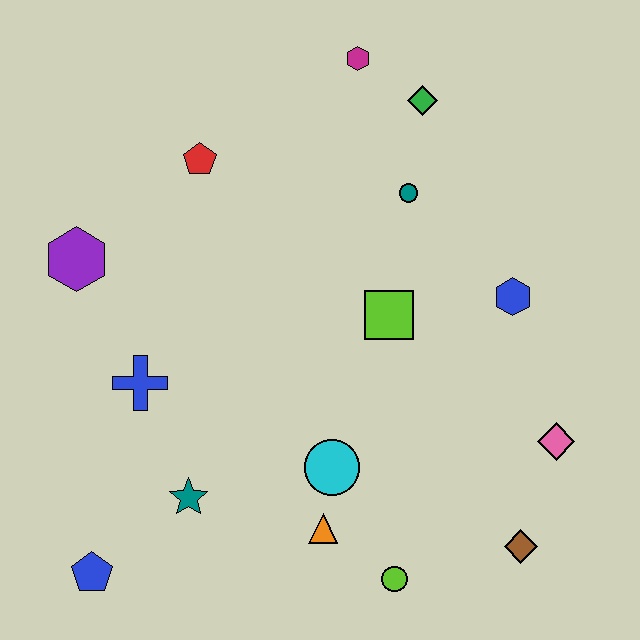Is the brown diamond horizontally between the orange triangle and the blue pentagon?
No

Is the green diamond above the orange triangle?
Yes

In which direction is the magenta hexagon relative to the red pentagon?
The magenta hexagon is to the right of the red pentagon.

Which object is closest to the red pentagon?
The purple hexagon is closest to the red pentagon.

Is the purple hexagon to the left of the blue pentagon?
Yes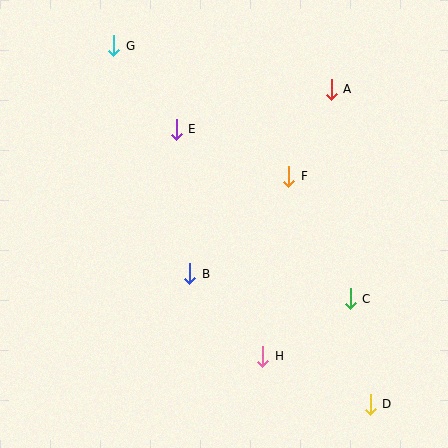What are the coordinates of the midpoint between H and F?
The midpoint between H and F is at (276, 266).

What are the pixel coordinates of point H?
Point H is at (263, 356).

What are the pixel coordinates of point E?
Point E is at (176, 129).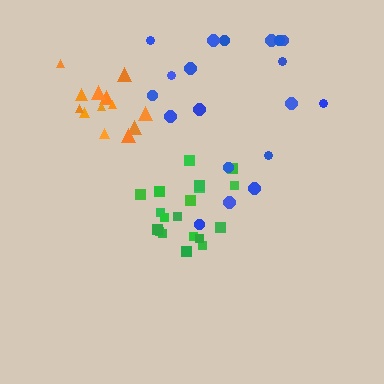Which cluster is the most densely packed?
Green.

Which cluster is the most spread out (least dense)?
Blue.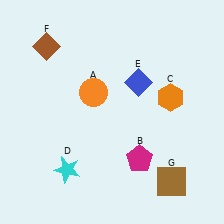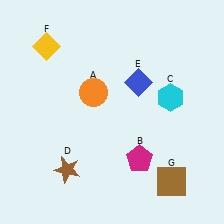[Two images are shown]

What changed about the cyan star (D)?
In Image 1, D is cyan. In Image 2, it changed to brown.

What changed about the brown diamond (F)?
In Image 1, F is brown. In Image 2, it changed to yellow.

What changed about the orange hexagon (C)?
In Image 1, C is orange. In Image 2, it changed to cyan.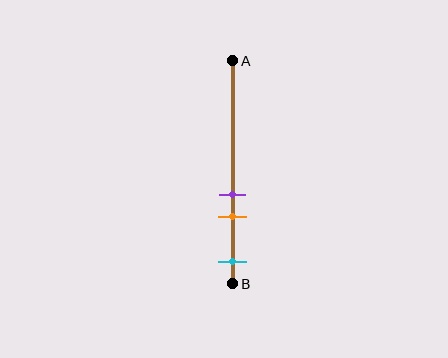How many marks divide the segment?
There are 3 marks dividing the segment.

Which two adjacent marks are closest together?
The purple and orange marks are the closest adjacent pair.